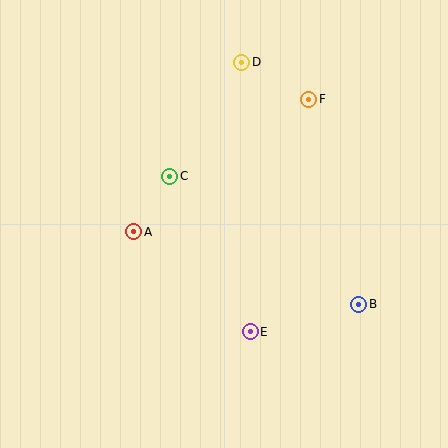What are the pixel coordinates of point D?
Point D is at (242, 62).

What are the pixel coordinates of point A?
Point A is at (134, 232).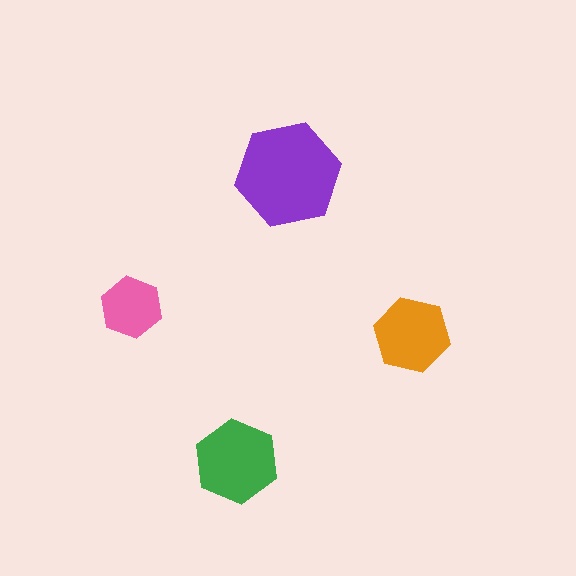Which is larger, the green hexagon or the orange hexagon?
The green one.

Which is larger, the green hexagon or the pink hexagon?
The green one.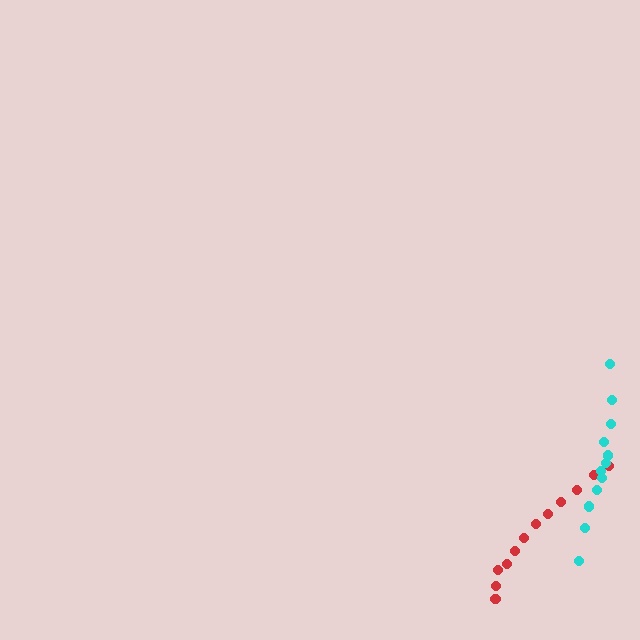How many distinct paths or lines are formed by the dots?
There are 2 distinct paths.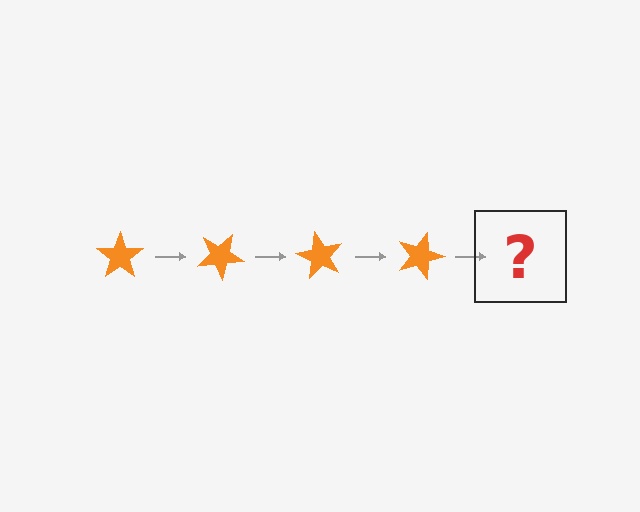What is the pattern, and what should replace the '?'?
The pattern is that the star rotates 30 degrees each step. The '?' should be an orange star rotated 120 degrees.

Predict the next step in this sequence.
The next step is an orange star rotated 120 degrees.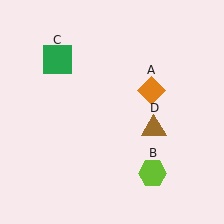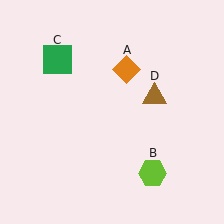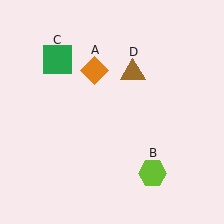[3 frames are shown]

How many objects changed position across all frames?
2 objects changed position: orange diamond (object A), brown triangle (object D).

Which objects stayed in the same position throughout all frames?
Lime hexagon (object B) and green square (object C) remained stationary.